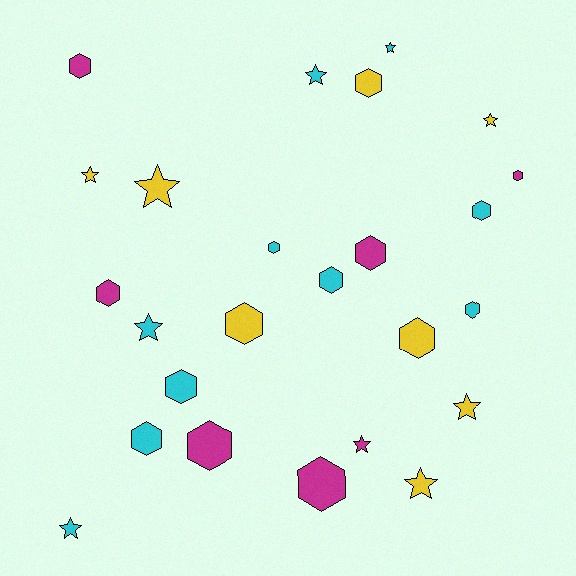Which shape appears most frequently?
Hexagon, with 15 objects.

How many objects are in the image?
There are 25 objects.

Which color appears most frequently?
Cyan, with 10 objects.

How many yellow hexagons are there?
There are 3 yellow hexagons.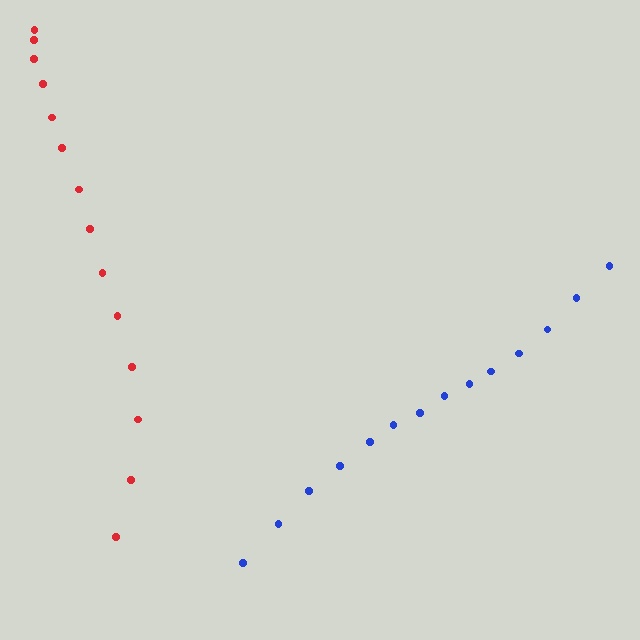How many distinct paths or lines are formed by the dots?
There are 2 distinct paths.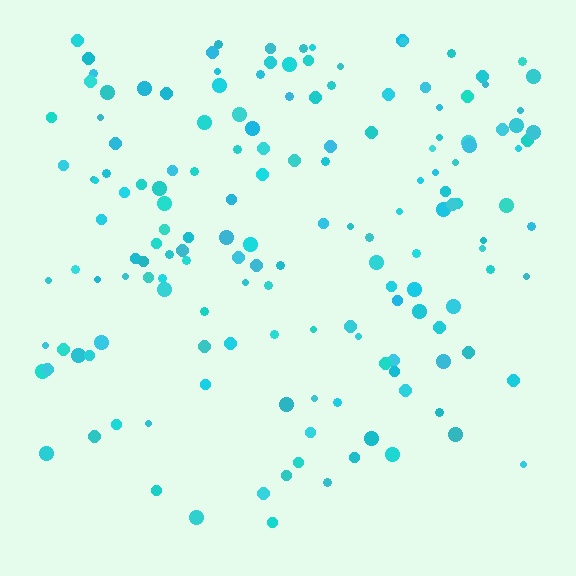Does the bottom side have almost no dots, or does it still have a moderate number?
Still a moderate number, just noticeably fewer than the top.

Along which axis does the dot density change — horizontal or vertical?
Vertical.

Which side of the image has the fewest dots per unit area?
The bottom.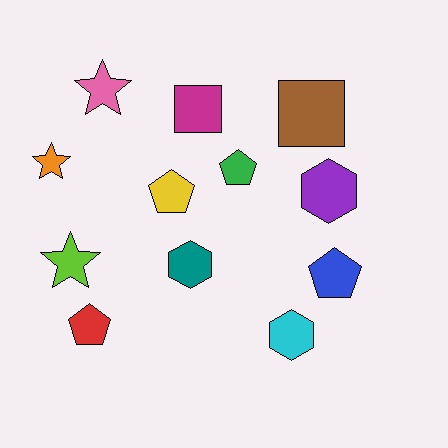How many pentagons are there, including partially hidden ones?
There are 4 pentagons.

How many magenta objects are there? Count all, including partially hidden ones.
There is 1 magenta object.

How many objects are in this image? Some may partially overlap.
There are 12 objects.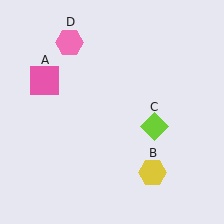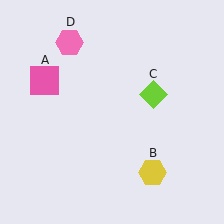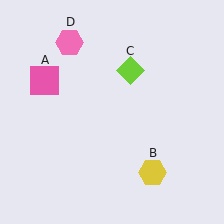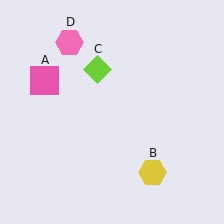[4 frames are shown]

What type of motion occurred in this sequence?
The lime diamond (object C) rotated counterclockwise around the center of the scene.